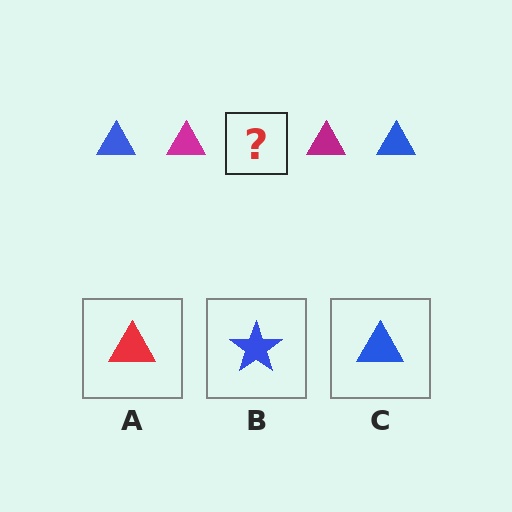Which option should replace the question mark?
Option C.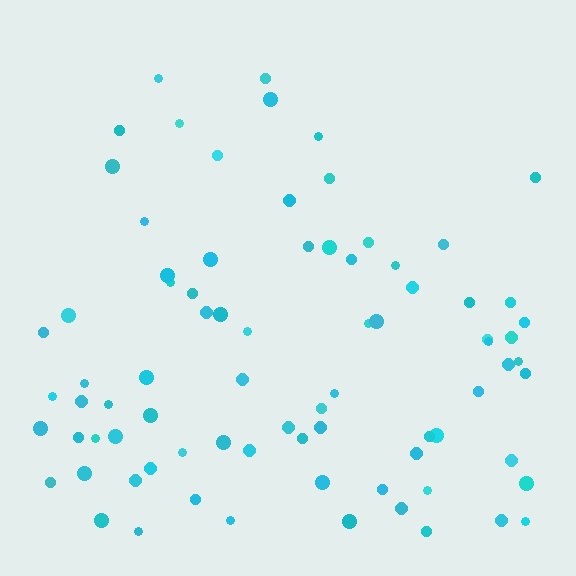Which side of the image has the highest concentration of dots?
The bottom.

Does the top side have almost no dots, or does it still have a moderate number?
Still a moderate number, just noticeably fewer than the bottom.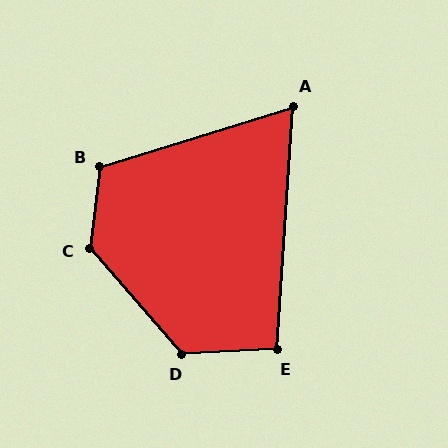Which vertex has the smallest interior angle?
A, at approximately 69 degrees.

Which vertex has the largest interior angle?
C, at approximately 132 degrees.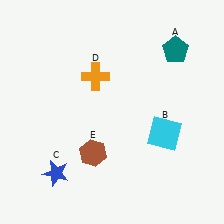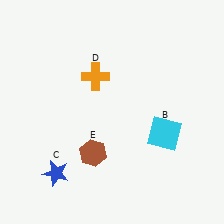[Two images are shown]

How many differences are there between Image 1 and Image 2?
There is 1 difference between the two images.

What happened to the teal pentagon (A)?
The teal pentagon (A) was removed in Image 2. It was in the top-right area of Image 1.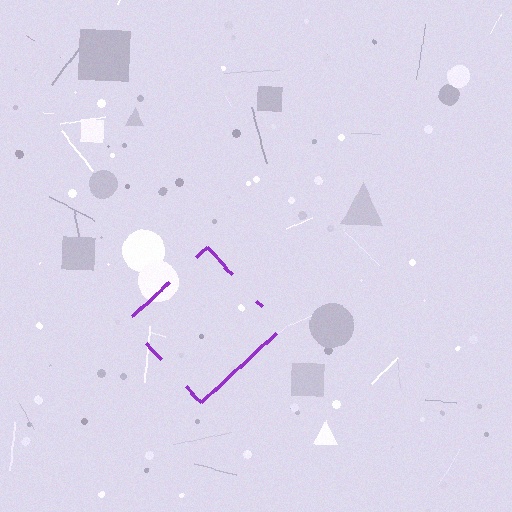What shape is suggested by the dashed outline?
The dashed outline suggests a diamond.